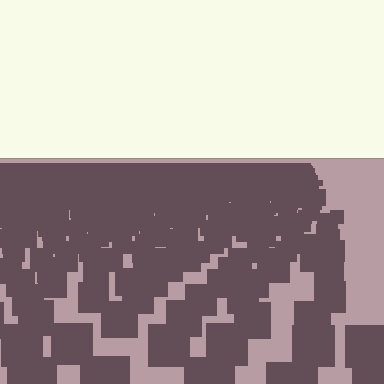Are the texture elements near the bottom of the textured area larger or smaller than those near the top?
Larger. Near the bottom, elements are closer to the viewer and appear at a bigger on-screen size.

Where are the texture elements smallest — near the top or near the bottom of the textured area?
Near the top.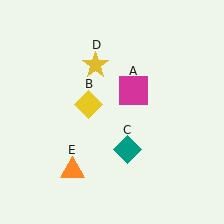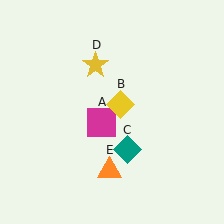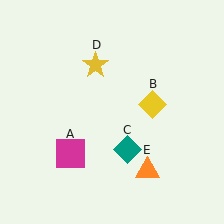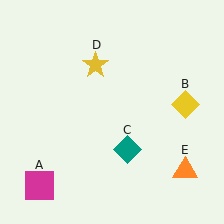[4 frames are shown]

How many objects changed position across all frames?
3 objects changed position: magenta square (object A), yellow diamond (object B), orange triangle (object E).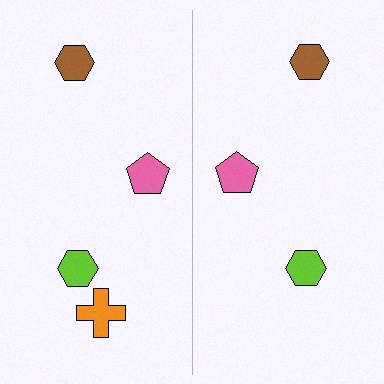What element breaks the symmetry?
A orange cross is missing from the right side.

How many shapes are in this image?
There are 7 shapes in this image.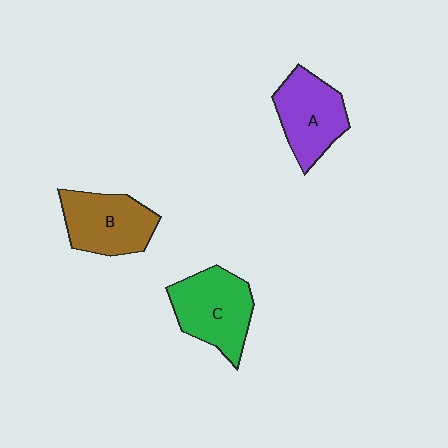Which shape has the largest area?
Shape C (green).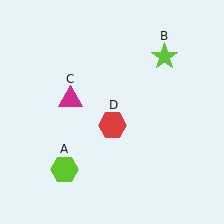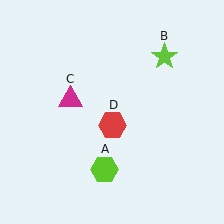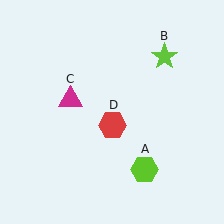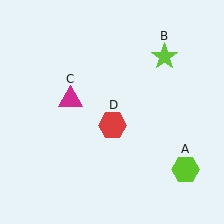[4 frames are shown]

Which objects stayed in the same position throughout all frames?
Lime star (object B) and magenta triangle (object C) and red hexagon (object D) remained stationary.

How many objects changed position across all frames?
1 object changed position: lime hexagon (object A).